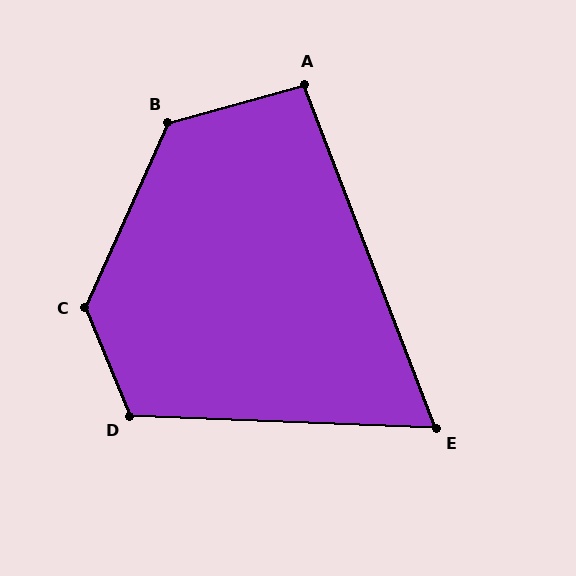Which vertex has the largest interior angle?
C, at approximately 133 degrees.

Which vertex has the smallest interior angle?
E, at approximately 67 degrees.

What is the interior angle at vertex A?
Approximately 95 degrees (obtuse).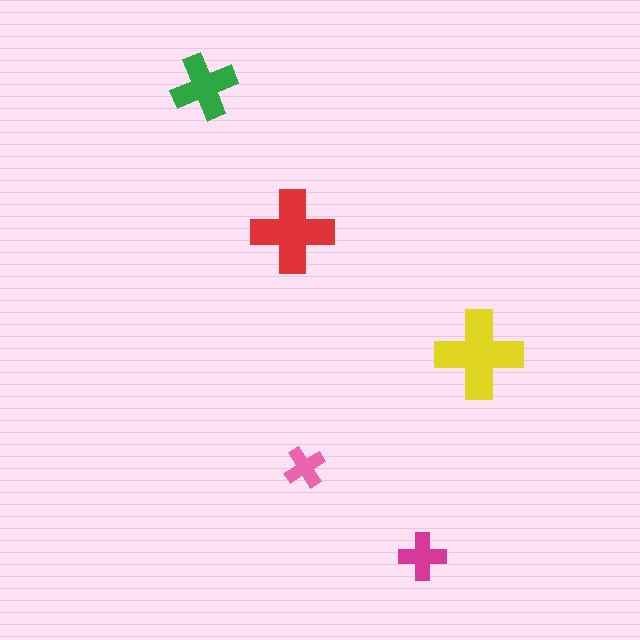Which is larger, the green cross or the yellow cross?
The yellow one.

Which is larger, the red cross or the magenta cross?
The red one.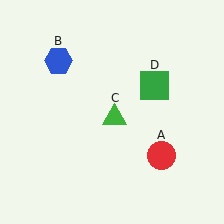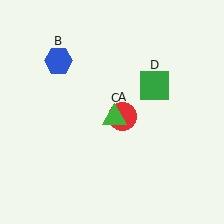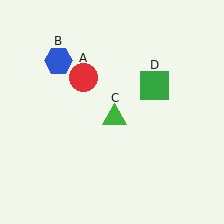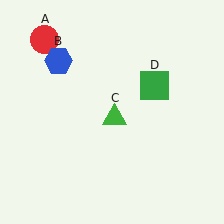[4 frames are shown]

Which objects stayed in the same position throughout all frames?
Blue hexagon (object B) and green triangle (object C) and green square (object D) remained stationary.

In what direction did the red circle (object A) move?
The red circle (object A) moved up and to the left.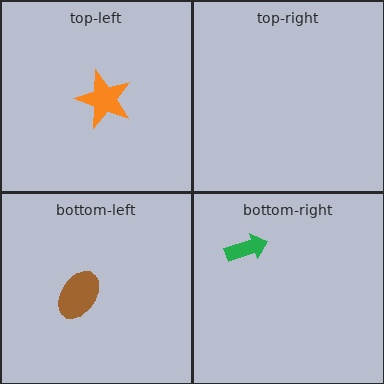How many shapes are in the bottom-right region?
1.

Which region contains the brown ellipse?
The bottom-left region.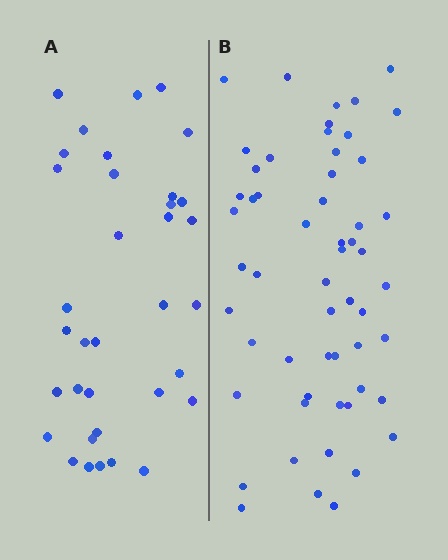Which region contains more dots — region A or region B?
Region B (the right region) has more dots.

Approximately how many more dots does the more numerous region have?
Region B has approximately 20 more dots than region A.